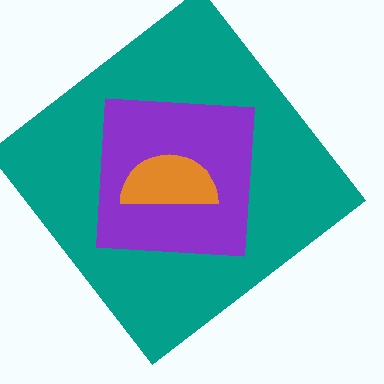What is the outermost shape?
The teal diamond.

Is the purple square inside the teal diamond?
Yes.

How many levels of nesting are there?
3.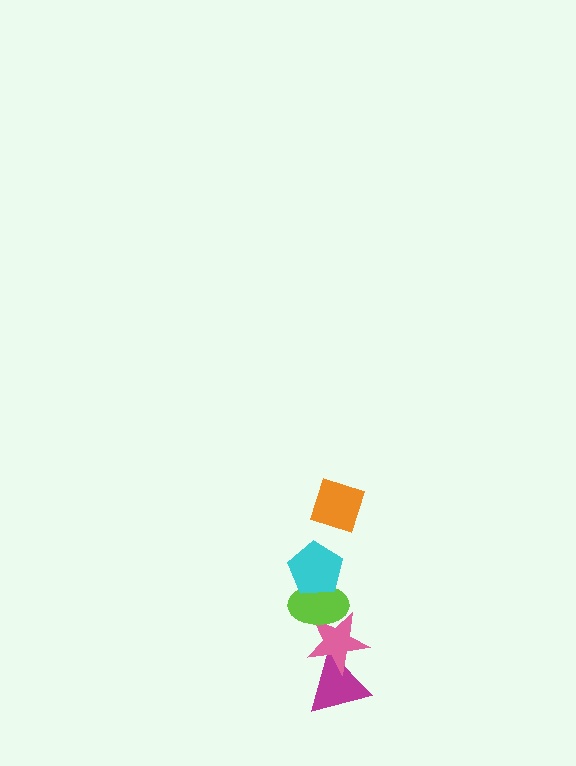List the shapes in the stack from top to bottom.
From top to bottom: the orange diamond, the cyan pentagon, the lime ellipse, the pink star, the magenta triangle.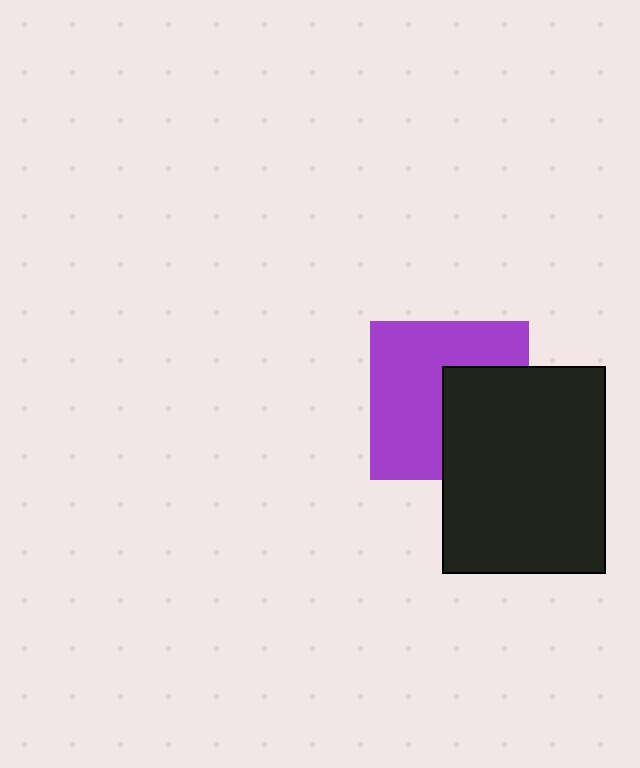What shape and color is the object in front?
The object in front is a black rectangle.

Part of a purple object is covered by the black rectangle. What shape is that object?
It is a square.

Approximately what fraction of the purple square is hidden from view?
Roughly 40% of the purple square is hidden behind the black rectangle.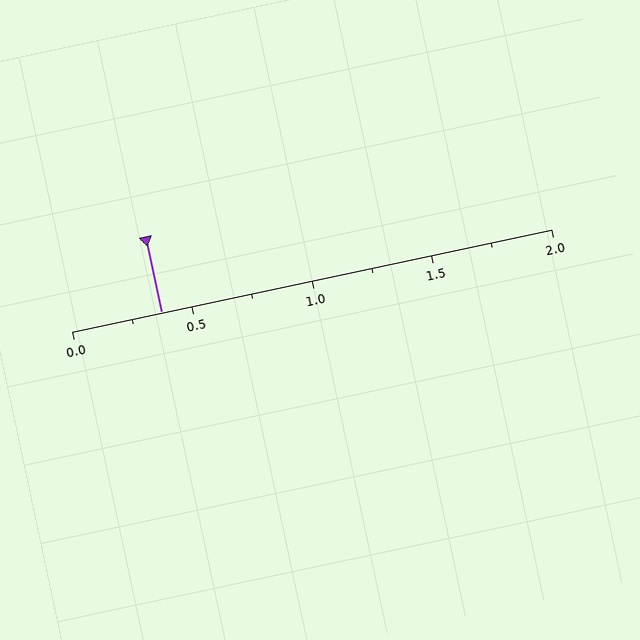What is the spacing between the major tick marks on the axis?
The major ticks are spaced 0.5 apart.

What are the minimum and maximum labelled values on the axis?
The axis runs from 0.0 to 2.0.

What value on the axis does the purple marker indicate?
The marker indicates approximately 0.38.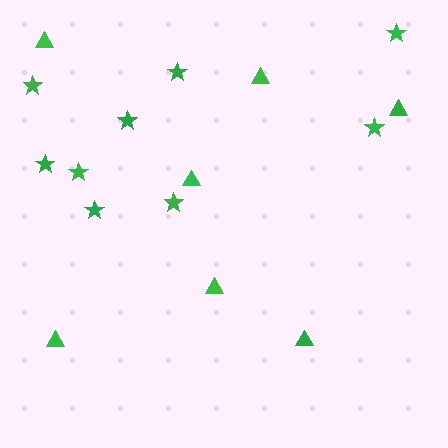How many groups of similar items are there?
There are 2 groups: one group of triangles (7) and one group of stars (9).